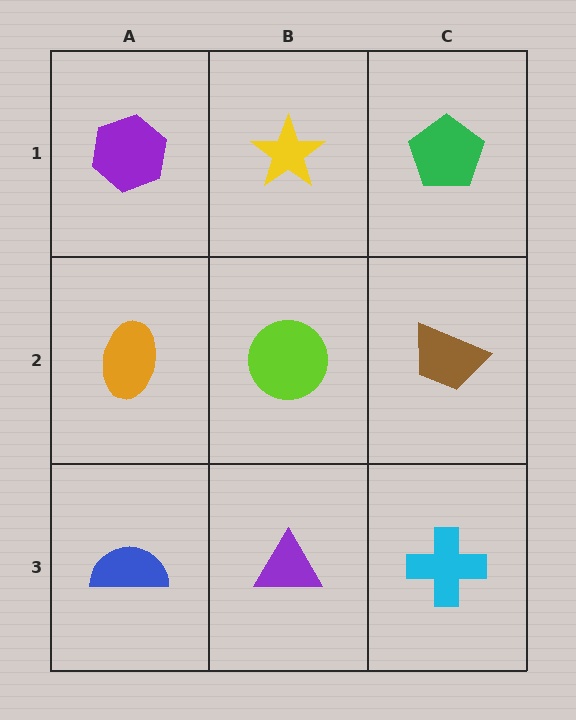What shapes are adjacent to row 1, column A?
An orange ellipse (row 2, column A), a yellow star (row 1, column B).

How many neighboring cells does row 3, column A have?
2.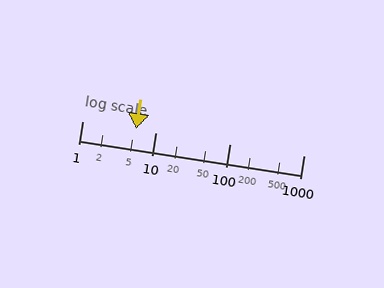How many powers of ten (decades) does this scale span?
The scale spans 3 decades, from 1 to 1000.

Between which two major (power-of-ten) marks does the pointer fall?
The pointer is between 1 and 10.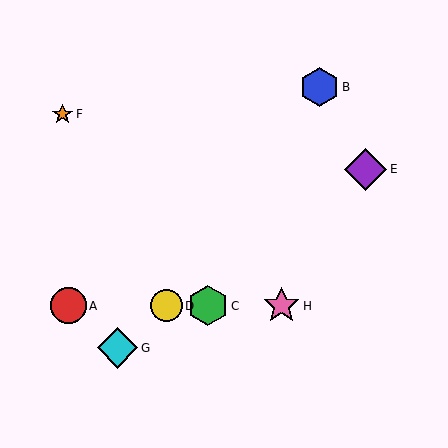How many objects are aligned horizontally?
4 objects (A, C, D, H) are aligned horizontally.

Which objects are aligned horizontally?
Objects A, C, D, H are aligned horizontally.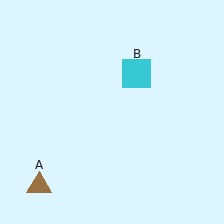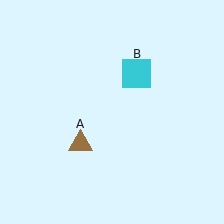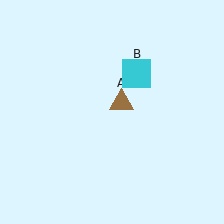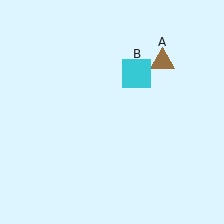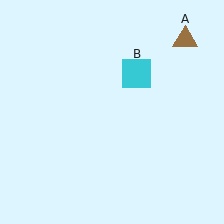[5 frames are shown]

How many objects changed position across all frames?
1 object changed position: brown triangle (object A).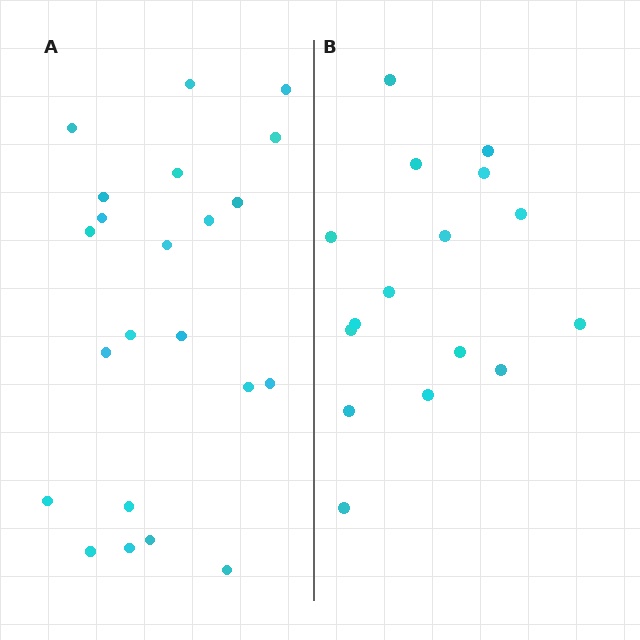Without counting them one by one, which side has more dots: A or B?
Region A (the left region) has more dots.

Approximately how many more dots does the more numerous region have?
Region A has about 6 more dots than region B.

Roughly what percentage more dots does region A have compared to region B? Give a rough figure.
About 40% more.